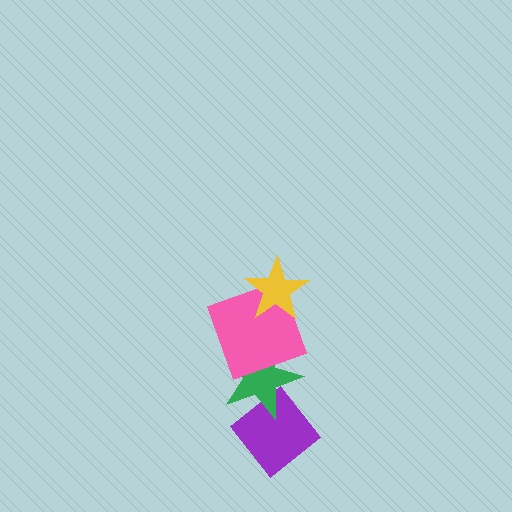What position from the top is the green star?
The green star is 3rd from the top.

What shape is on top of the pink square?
The yellow star is on top of the pink square.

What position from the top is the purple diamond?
The purple diamond is 4th from the top.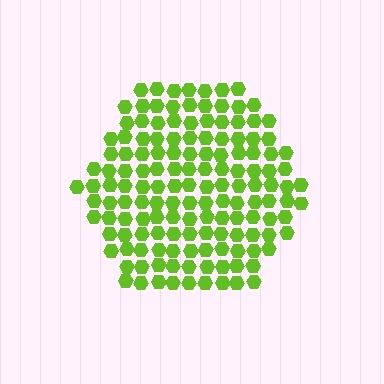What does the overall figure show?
The overall figure shows a hexagon.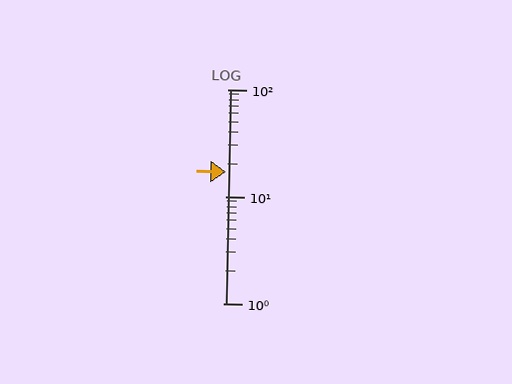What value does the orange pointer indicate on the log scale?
The pointer indicates approximately 17.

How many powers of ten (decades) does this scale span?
The scale spans 2 decades, from 1 to 100.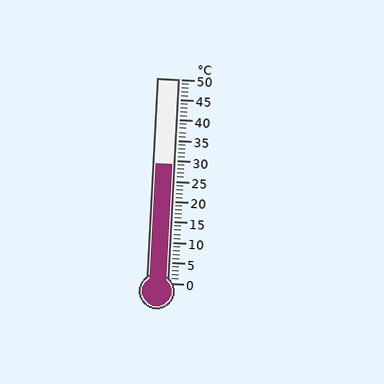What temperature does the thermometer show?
The thermometer shows approximately 29°C.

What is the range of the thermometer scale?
The thermometer scale ranges from 0°C to 50°C.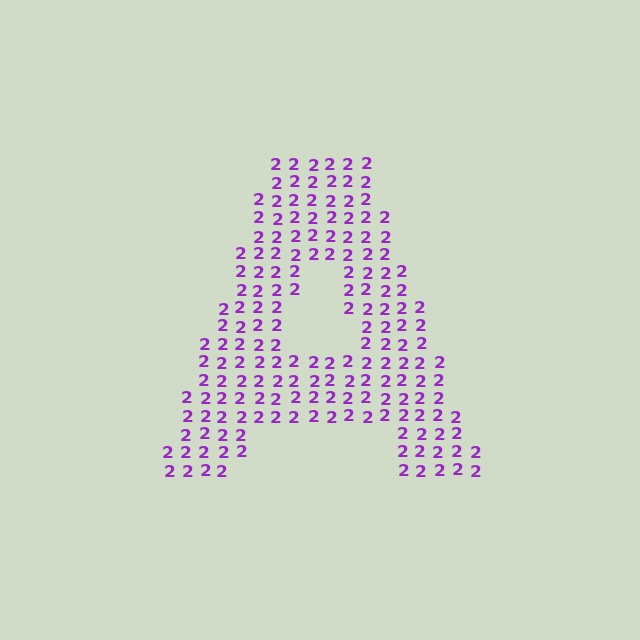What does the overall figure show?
The overall figure shows the letter A.